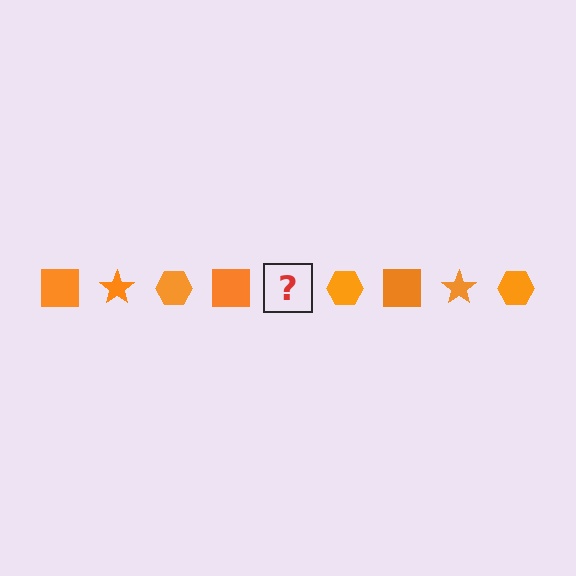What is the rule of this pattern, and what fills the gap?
The rule is that the pattern cycles through square, star, hexagon shapes in orange. The gap should be filled with an orange star.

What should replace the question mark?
The question mark should be replaced with an orange star.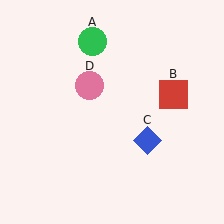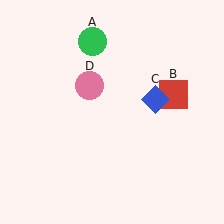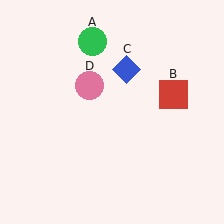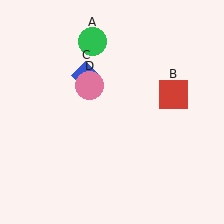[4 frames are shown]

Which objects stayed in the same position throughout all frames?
Green circle (object A) and red square (object B) and pink circle (object D) remained stationary.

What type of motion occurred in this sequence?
The blue diamond (object C) rotated counterclockwise around the center of the scene.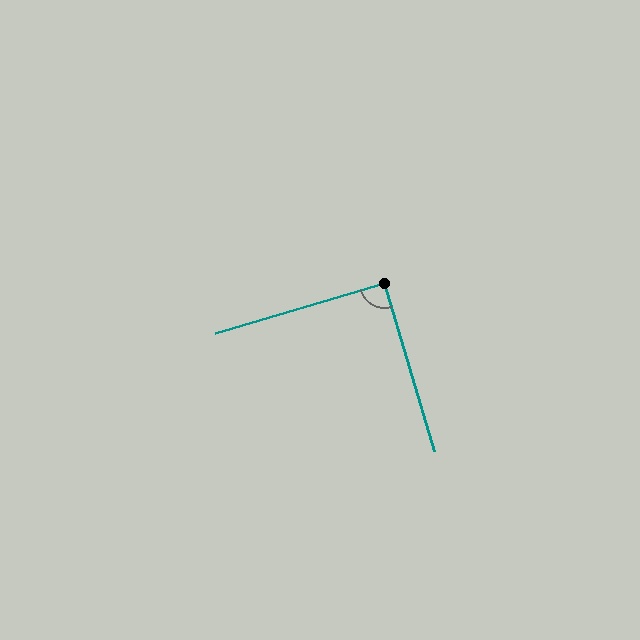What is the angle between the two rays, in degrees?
Approximately 90 degrees.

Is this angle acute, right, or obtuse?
It is approximately a right angle.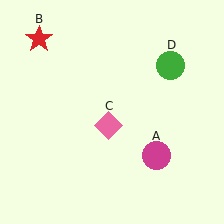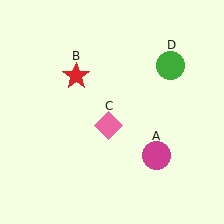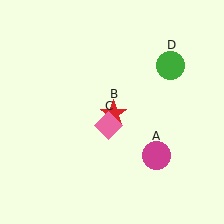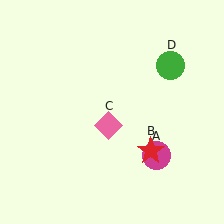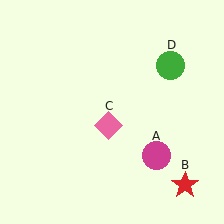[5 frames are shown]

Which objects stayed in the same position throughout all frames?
Magenta circle (object A) and pink diamond (object C) and green circle (object D) remained stationary.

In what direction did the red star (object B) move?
The red star (object B) moved down and to the right.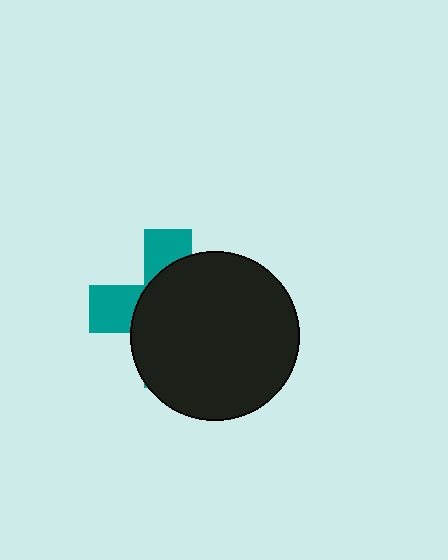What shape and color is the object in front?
The object in front is a black circle.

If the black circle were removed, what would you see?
You would see the complete teal cross.